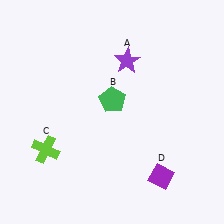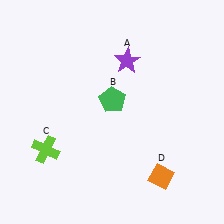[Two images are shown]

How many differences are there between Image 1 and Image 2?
There is 1 difference between the two images.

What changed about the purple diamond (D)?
In Image 1, D is purple. In Image 2, it changed to orange.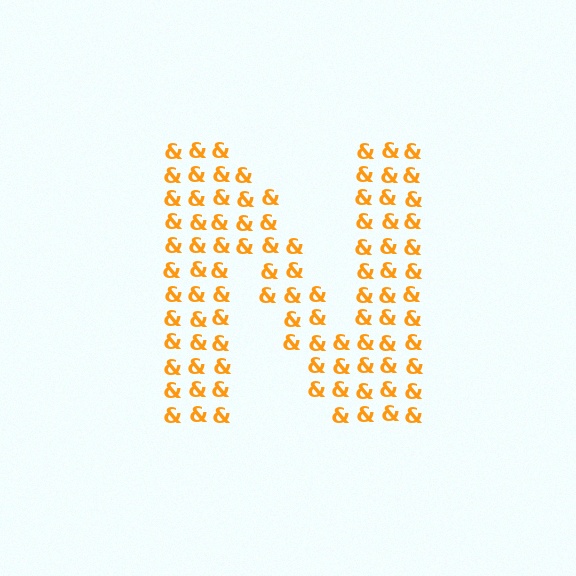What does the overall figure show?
The overall figure shows the letter N.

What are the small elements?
The small elements are ampersands.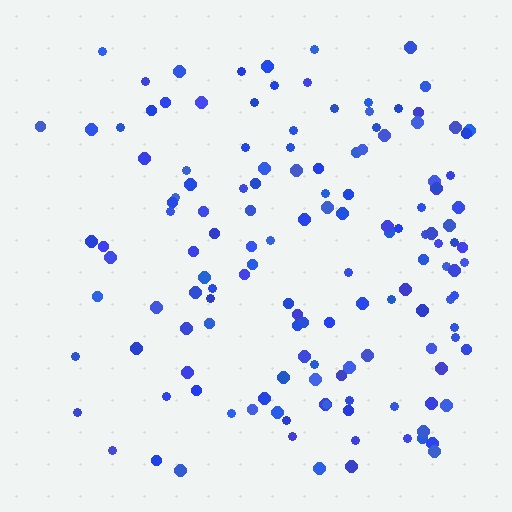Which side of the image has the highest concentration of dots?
The right.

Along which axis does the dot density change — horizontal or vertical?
Horizontal.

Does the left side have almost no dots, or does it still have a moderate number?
Still a moderate number, just noticeably fewer than the right.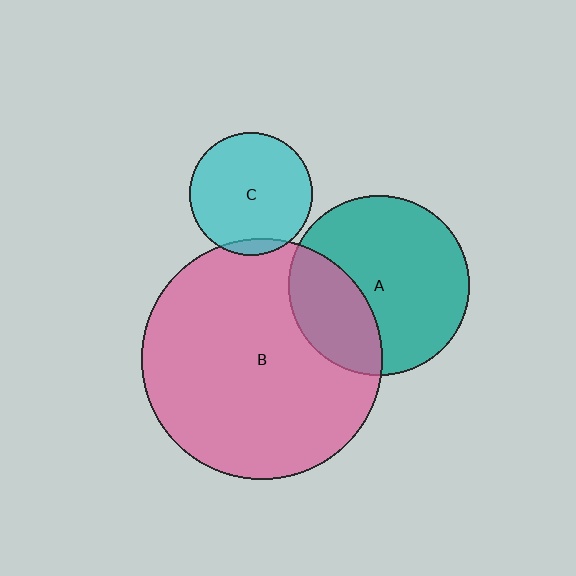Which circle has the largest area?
Circle B (pink).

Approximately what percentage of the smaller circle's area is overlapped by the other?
Approximately 30%.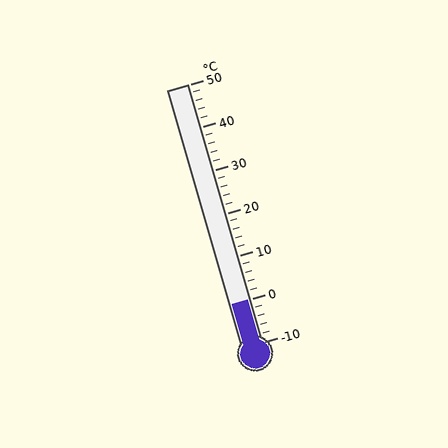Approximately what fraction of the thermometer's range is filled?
The thermometer is filled to approximately 15% of its range.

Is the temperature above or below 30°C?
The temperature is below 30°C.